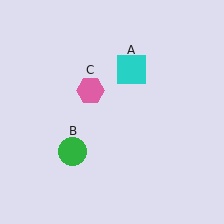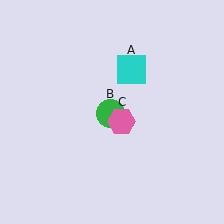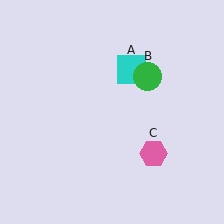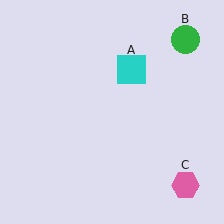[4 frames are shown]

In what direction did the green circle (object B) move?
The green circle (object B) moved up and to the right.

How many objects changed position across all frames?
2 objects changed position: green circle (object B), pink hexagon (object C).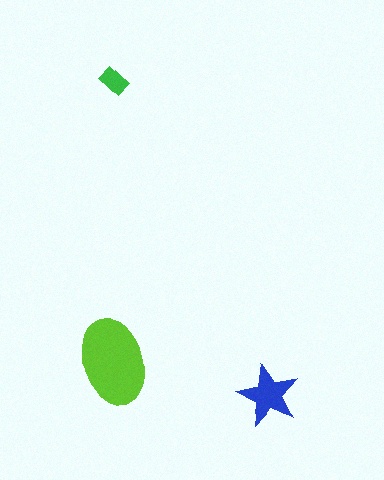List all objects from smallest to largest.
The green rectangle, the blue star, the lime ellipse.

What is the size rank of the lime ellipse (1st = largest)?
1st.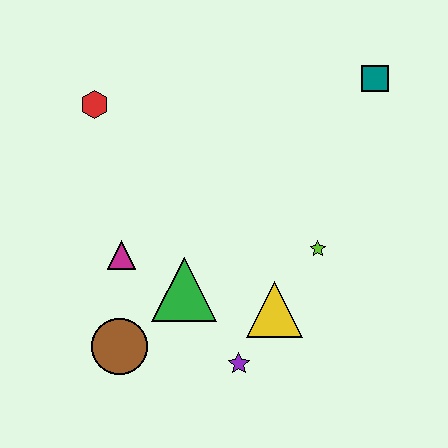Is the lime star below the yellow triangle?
No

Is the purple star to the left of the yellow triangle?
Yes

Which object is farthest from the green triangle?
The teal square is farthest from the green triangle.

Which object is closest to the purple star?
The yellow triangle is closest to the purple star.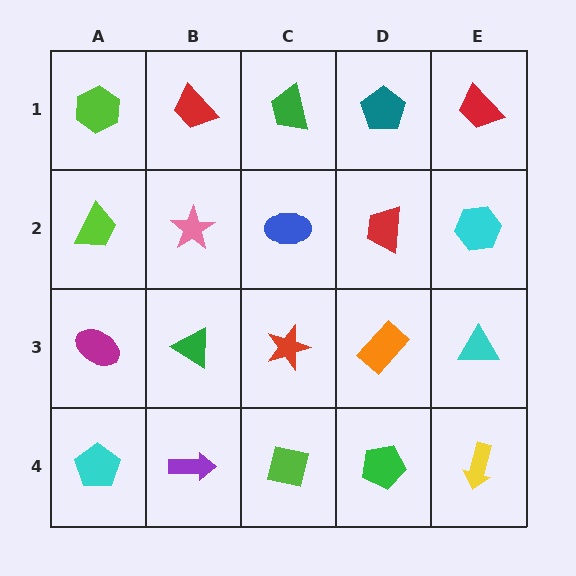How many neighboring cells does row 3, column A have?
3.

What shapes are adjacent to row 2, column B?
A red trapezoid (row 1, column B), a green triangle (row 3, column B), a lime trapezoid (row 2, column A), a blue ellipse (row 2, column C).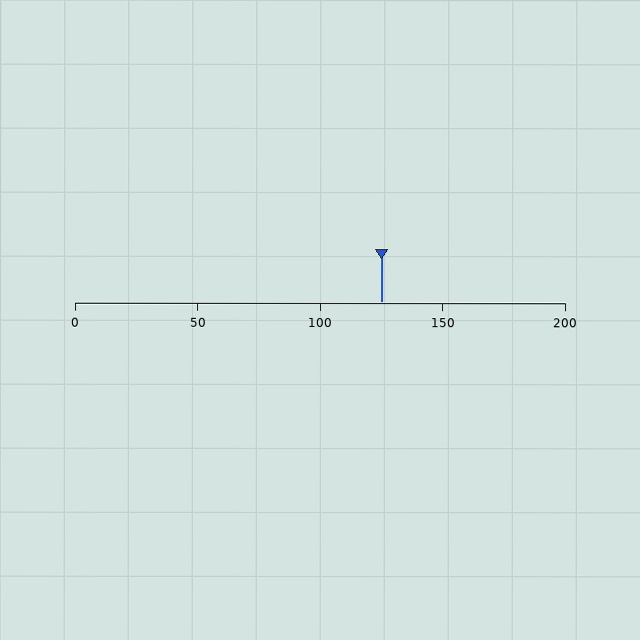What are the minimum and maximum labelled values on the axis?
The axis runs from 0 to 200.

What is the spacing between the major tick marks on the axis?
The major ticks are spaced 50 apart.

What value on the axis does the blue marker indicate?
The marker indicates approximately 125.